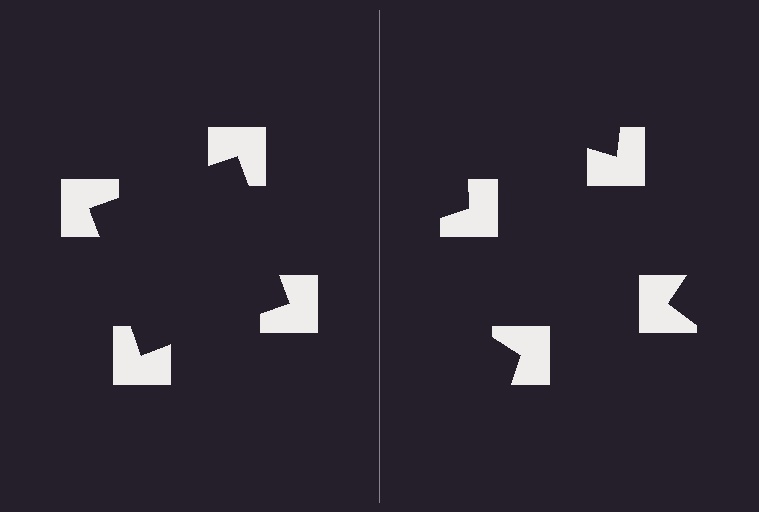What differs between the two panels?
The notched squares are positioned identically on both sides; only the wedge orientations differ. On the left they align to a square; on the right they are misaligned.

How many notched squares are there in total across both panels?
8 — 4 on each side.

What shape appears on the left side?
An illusory square.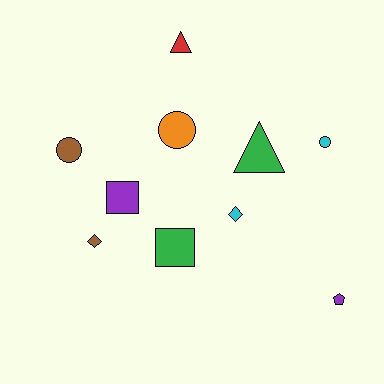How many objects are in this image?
There are 10 objects.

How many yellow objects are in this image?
There are no yellow objects.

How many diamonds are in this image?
There are 2 diamonds.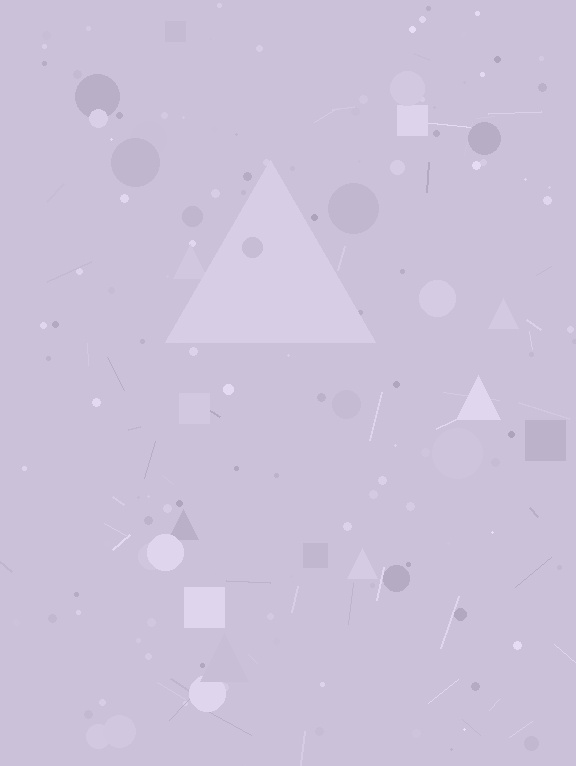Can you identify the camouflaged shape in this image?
The camouflaged shape is a triangle.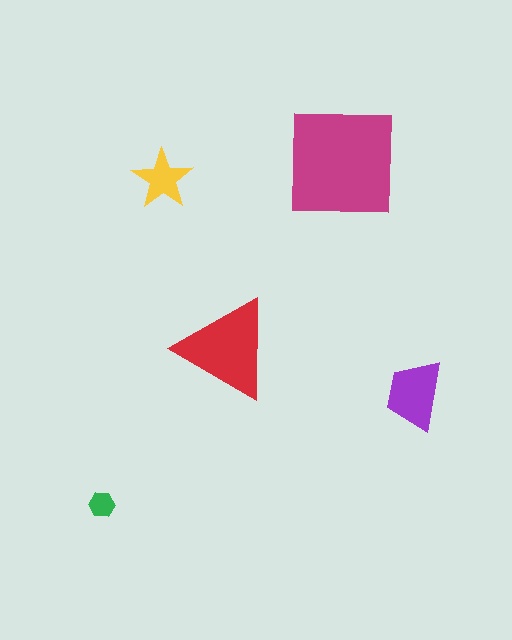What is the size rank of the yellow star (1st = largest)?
4th.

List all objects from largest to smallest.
The magenta square, the red triangle, the purple trapezoid, the yellow star, the green hexagon.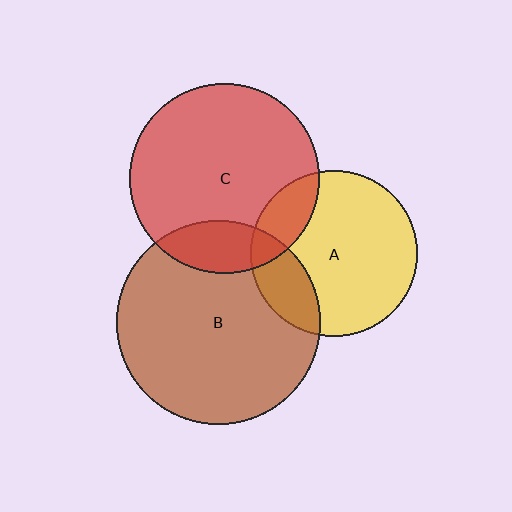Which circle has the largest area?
Circle B (brown).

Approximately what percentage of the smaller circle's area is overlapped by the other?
Approximately 15%.